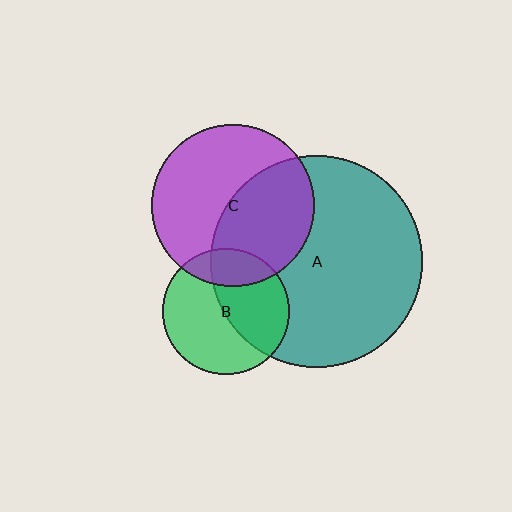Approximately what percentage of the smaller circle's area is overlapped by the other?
Approximately 20%.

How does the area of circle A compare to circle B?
Approximately 2.8 times.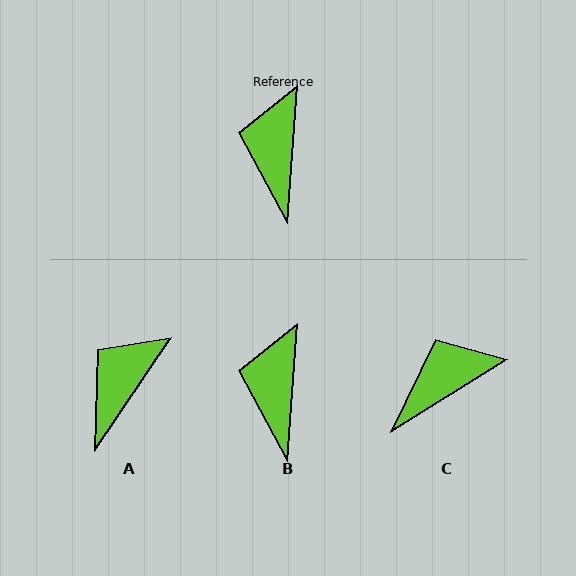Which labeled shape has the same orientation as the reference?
B.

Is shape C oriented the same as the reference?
No, it is off by about 54 degrees.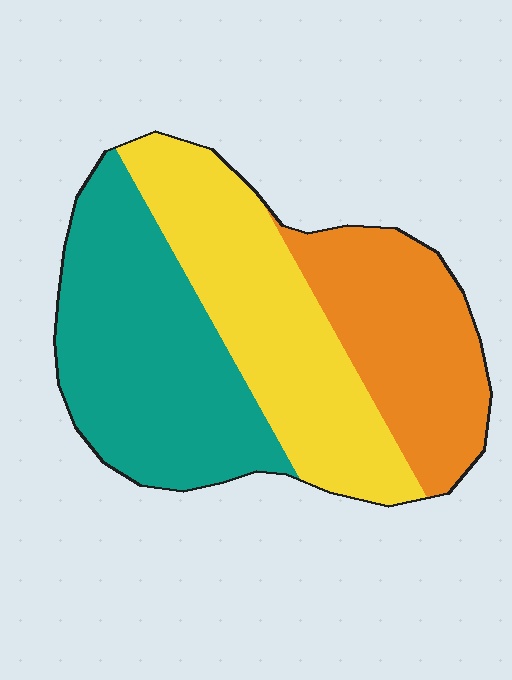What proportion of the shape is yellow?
Yellow takes up between a quarter and a half of the shape.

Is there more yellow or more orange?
Yellow.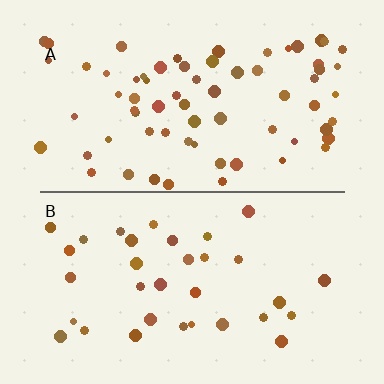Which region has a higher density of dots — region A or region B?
A (the top).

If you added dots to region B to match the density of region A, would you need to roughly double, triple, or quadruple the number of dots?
Approximately double.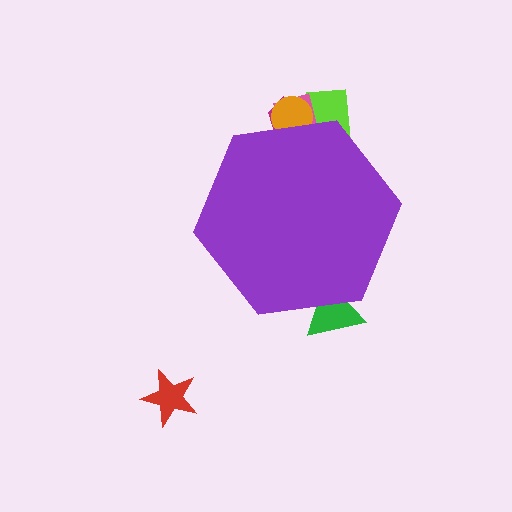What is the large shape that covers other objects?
A purple hexagon.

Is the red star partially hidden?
No, the red star is fully visible.